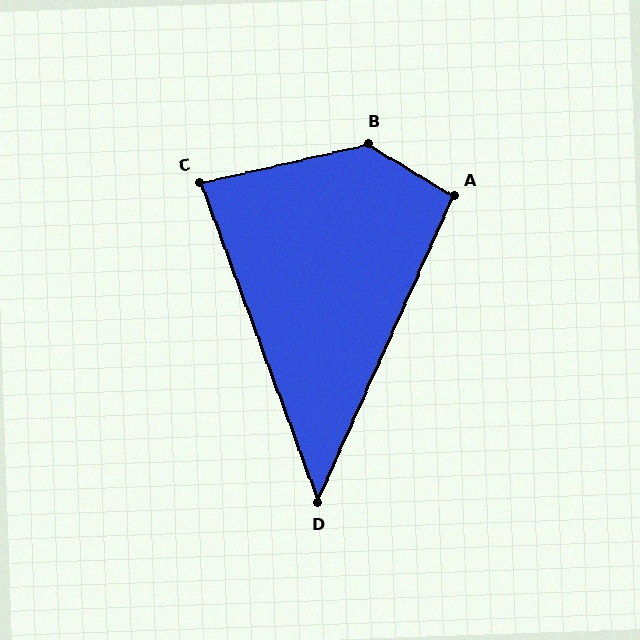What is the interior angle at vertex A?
Approximately 97 degrees (obtuse).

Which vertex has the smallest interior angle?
D, at approximately 44 degrees.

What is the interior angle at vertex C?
Approximately 83 degrees (acute).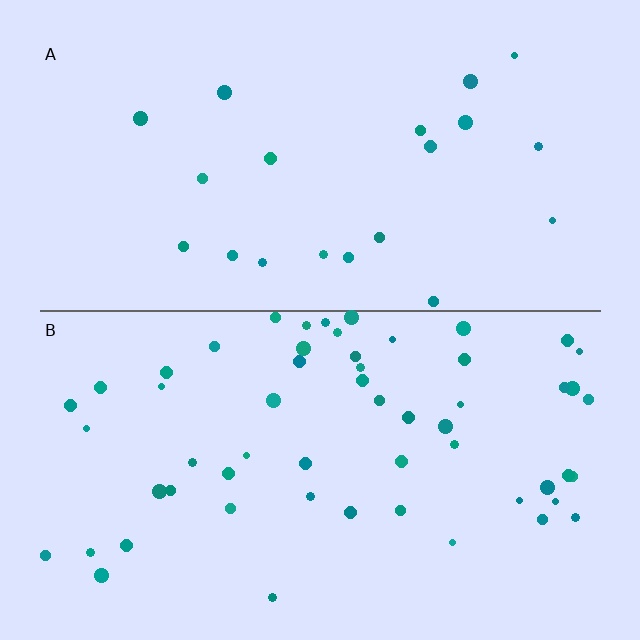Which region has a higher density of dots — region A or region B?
B (the bottom).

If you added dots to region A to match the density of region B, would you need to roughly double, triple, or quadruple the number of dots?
Approximately triple.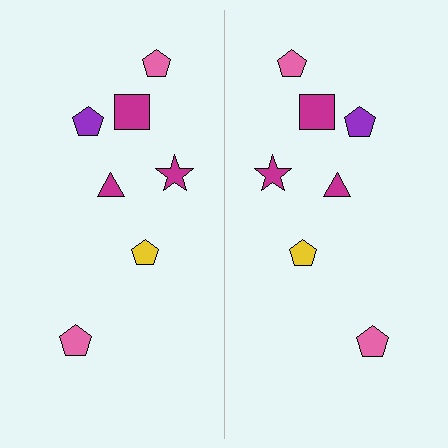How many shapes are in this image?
There are 14 shapes in this image.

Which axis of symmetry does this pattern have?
The pattern has a vertical axis of symmetry running through the center of the image.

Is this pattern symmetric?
Yes, this pattern has bilateral (reflection) symmetry.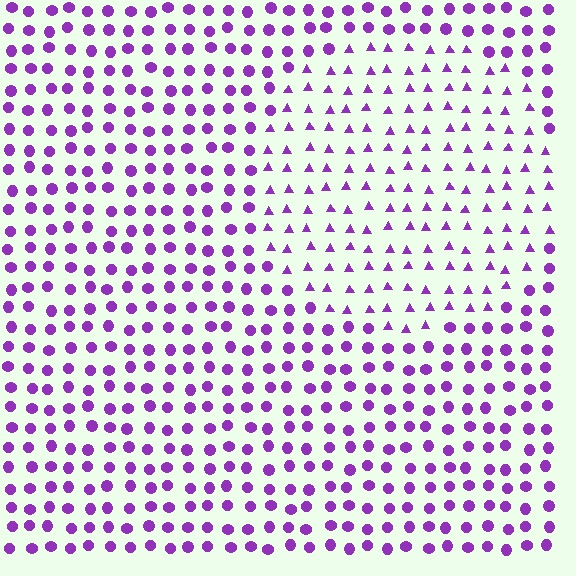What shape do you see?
I see a circle.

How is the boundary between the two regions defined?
The boundary is defined by a change in element shape: triangles inside vs. circles outside. All elements share the same color and spacing.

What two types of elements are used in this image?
The image uses triangles inside the circle region and circles outside it.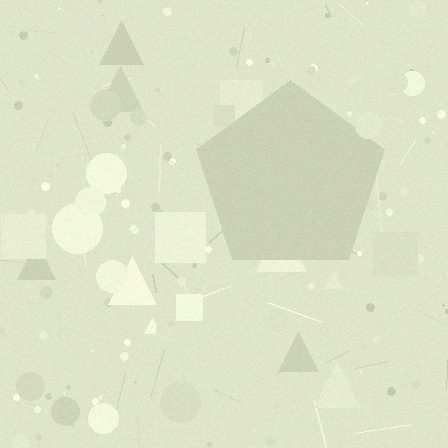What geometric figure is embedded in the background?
A pentagon is embedded in the background.